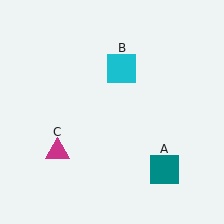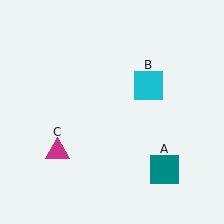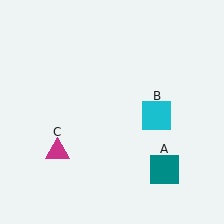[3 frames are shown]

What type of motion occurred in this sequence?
The cyan square (object B) rotated clockwise around the center of the scene.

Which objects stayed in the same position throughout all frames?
Teal square (object A) and magenta triangle (object C) remained stationary.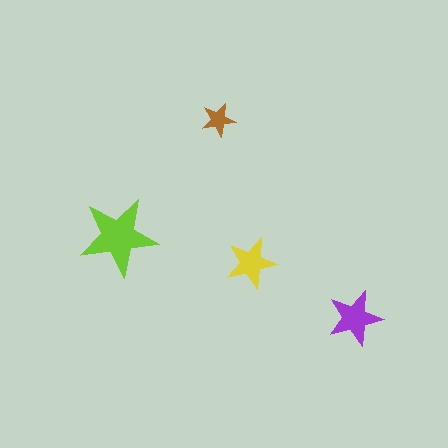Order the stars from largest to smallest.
the lime one, the purple one, the yellow one, the brown one.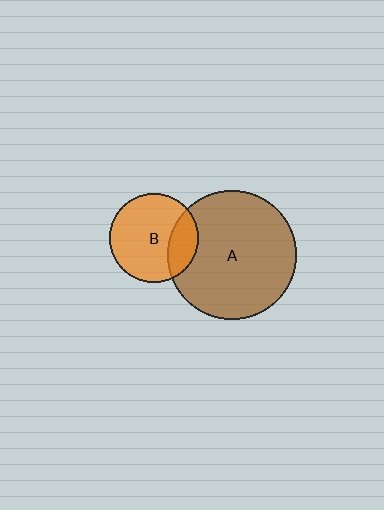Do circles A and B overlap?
Yes.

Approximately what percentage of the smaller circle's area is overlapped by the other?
Approximately 25%.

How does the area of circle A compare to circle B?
Approximately 2.1 times.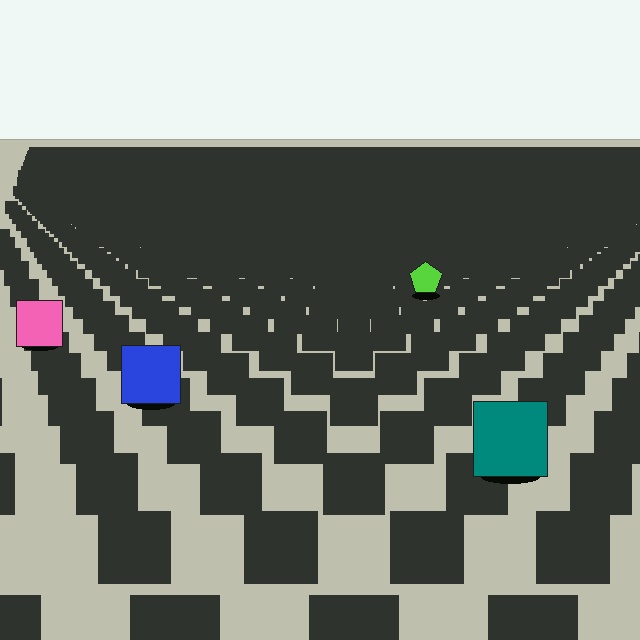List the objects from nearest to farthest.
From nearest to farthest: the teal square, the blue square, the pink square, the lime pentagon.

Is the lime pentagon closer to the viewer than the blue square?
No. The blue square is closer — you can tell from the texture gradient: the ground texture is coarser near it.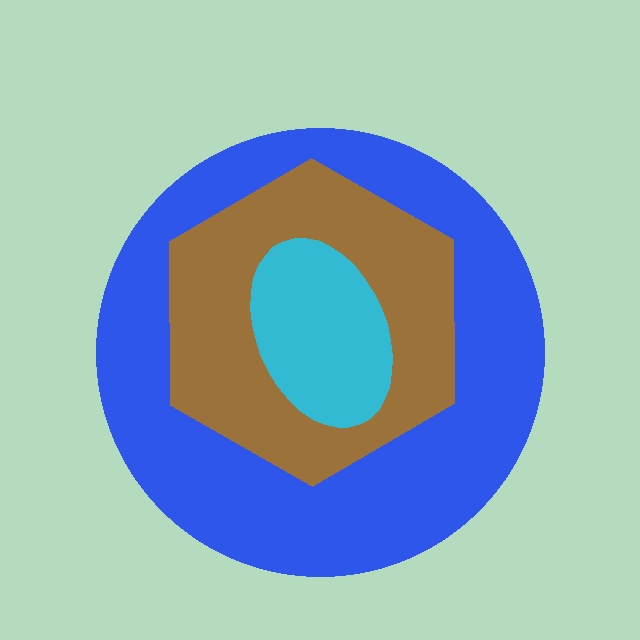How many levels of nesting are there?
3.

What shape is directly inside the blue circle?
The brown hexagon.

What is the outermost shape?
The blue circle.